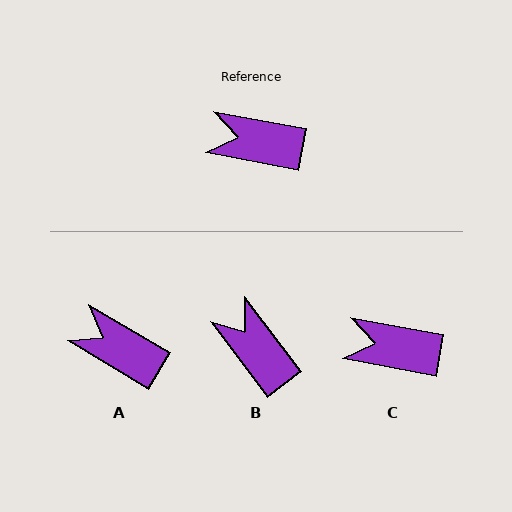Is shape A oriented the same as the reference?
No, it is off by about 20 degrees.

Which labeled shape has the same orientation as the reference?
C.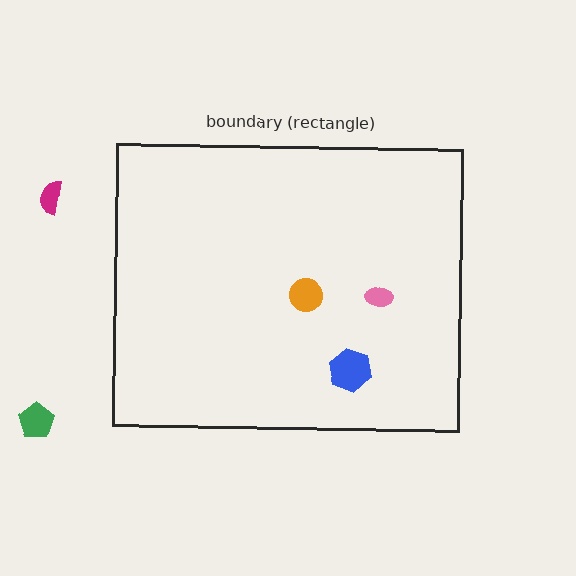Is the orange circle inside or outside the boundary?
Inside.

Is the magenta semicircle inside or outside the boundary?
Outside.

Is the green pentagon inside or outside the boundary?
Outside.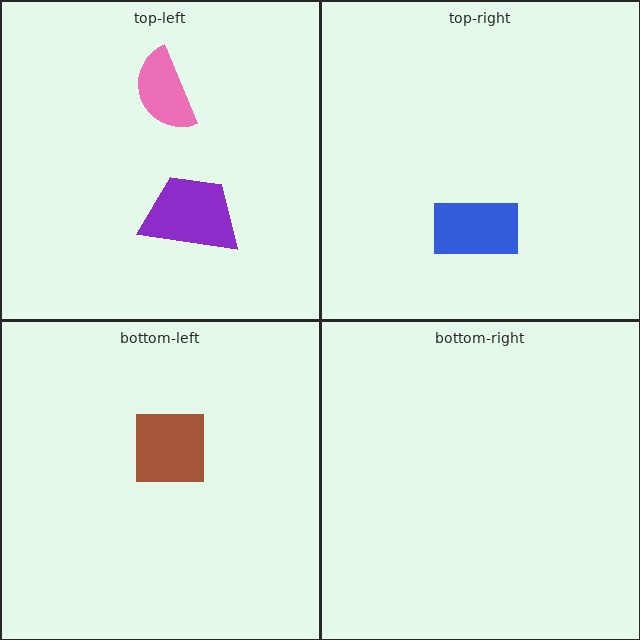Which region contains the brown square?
The bottom-left region.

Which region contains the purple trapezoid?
The top-left region.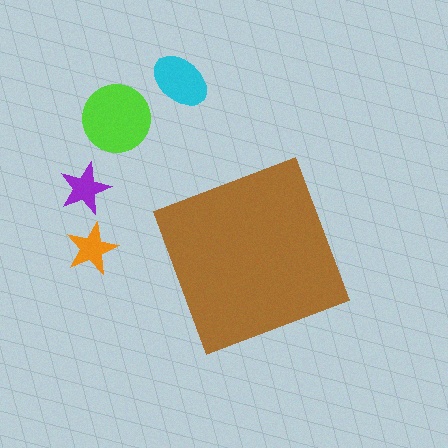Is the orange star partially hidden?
No, the orange star is fully visible.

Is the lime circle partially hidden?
No, the lime circle is fully visible.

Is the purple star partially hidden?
No, the purple star is fully visible.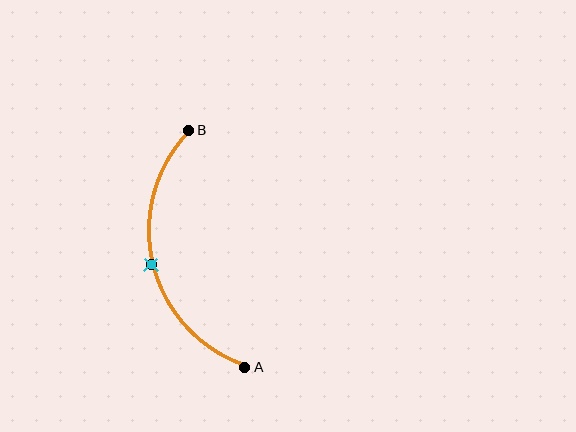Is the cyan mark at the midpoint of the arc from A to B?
Yes. The cyan mark lies on the arc at equal arc-length from both A and B — it is the arc midpoint.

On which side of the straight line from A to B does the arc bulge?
The arc bulges to the left of the straight line connecting A and B.